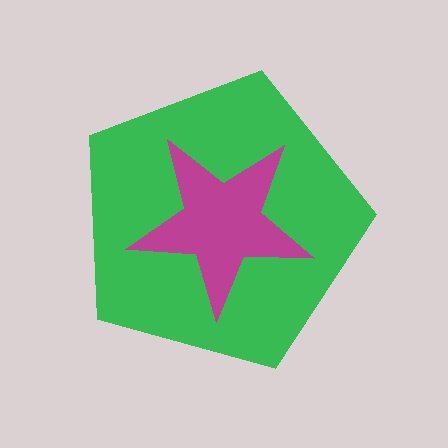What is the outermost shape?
The green pentagon.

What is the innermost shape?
The magenta star.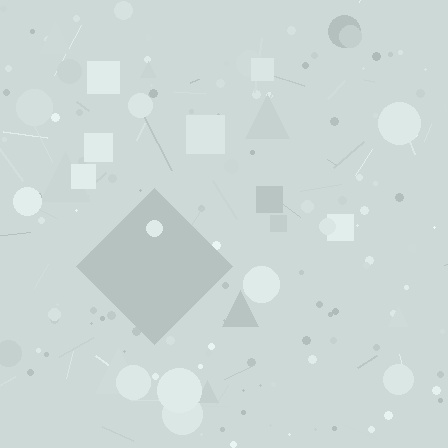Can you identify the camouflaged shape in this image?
The camouflaged shape is a diamond.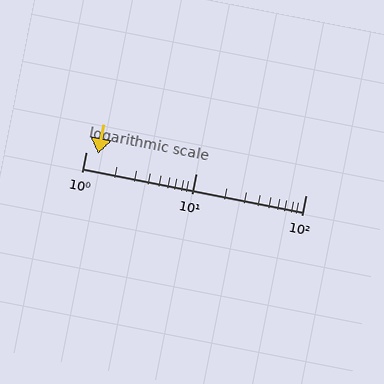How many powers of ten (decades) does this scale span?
The scale spans 2 decades, from 1 to 100.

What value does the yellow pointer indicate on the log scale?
The pointer indicates approximately 1.3.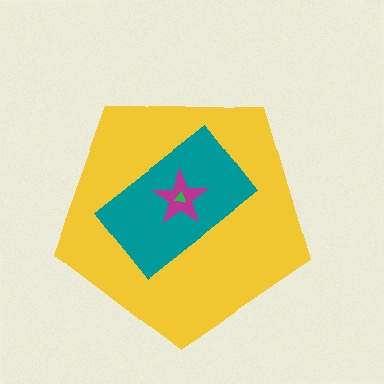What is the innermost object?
The green triangle.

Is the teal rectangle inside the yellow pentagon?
Yes.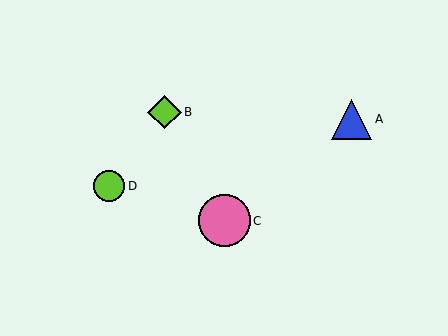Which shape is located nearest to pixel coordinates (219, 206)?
The pink circle (labeled C) at (225, 221) is nearest to that location.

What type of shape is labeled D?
Shape D is a lime circle.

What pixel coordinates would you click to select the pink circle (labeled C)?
Click at (225, 221) to select the pink circle C.